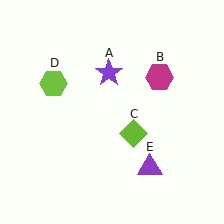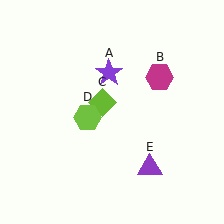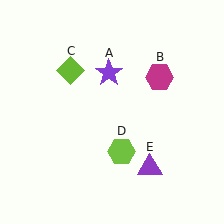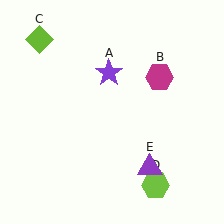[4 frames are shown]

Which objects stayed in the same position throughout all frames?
Purple star (object A) and magenta hexagon (object B) and purple triangle (object E) remained stationary.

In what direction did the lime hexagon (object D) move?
The lime hexagon (object D) moved down and to the right.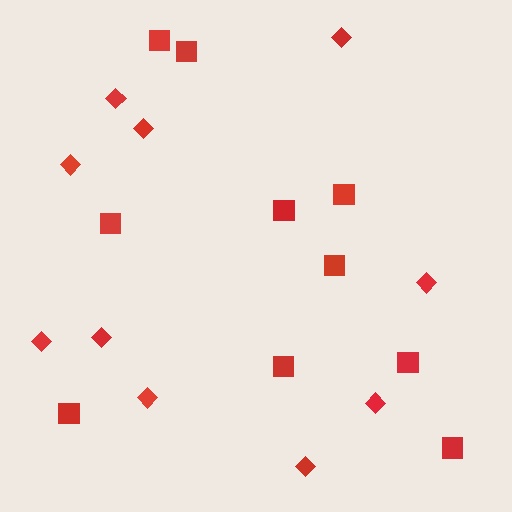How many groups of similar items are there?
There are 2 groups: one group of diamonds (10) and one group of squares (10).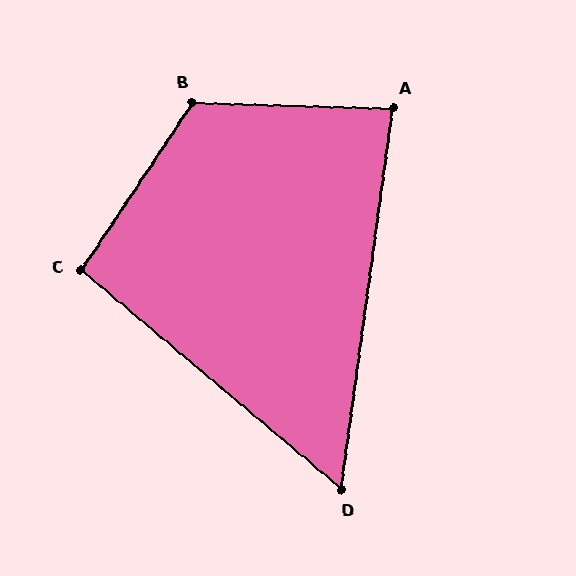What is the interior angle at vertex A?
Approximately 84 degrees (acute).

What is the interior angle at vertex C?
Approximately 96 degrees (obtuse).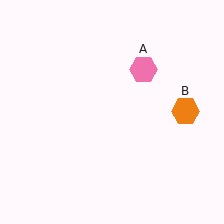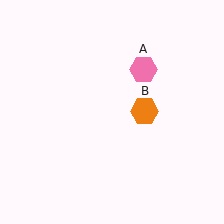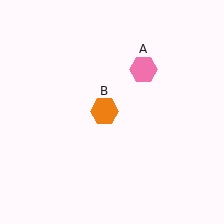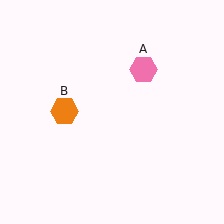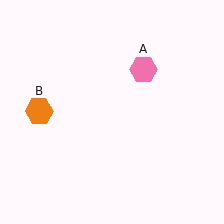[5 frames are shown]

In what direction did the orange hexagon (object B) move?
The orange hexagon (object B) moved left.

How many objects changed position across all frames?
1 object changed position: orange hexagon (object B).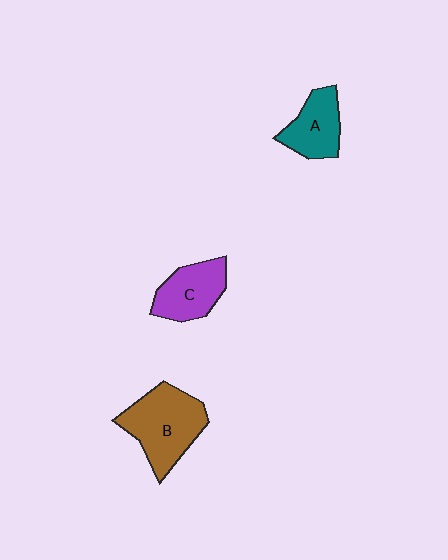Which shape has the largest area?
Shape B (brown).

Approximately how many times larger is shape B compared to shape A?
Approximately 1.6 times.